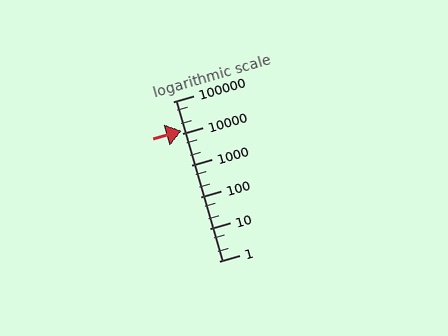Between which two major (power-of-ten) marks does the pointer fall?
The pointer is between 10000 and 100000.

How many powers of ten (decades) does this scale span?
The scale spans 5 decades, from 1 to 100000.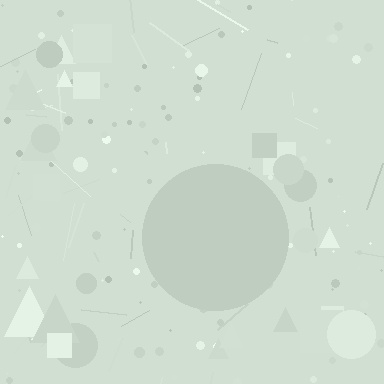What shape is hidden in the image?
A circle is hidden in the image.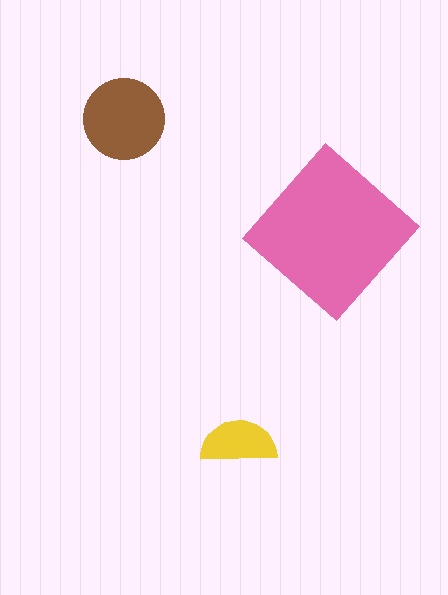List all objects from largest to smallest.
The pink diamond, the brown circle, the yellow semicircle.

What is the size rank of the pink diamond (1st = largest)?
1st.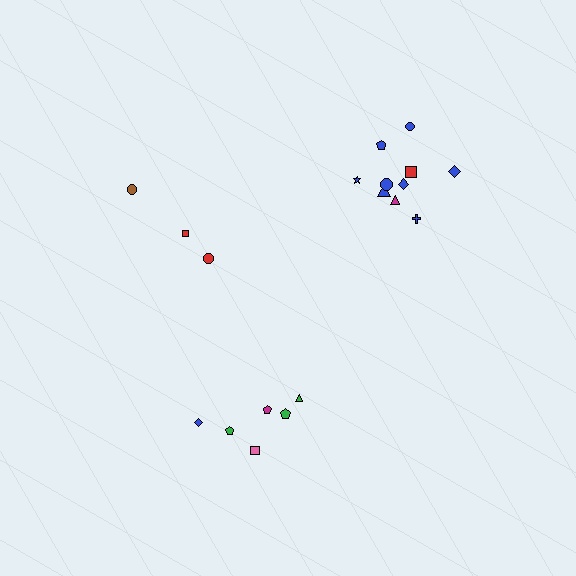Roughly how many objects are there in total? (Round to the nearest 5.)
Roughly 20 objects in total.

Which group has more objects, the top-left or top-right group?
The top-right group.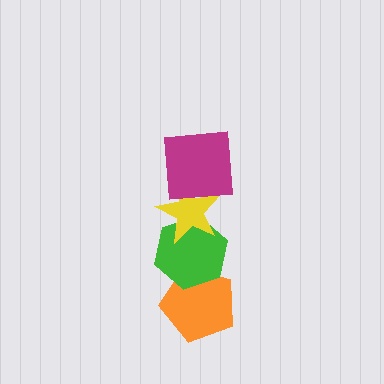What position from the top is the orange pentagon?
The orange pentagon is 4th from the top.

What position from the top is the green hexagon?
The green hexagon is 3rd from the top.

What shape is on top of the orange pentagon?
The green hexagon is on top of the orange pentagon.